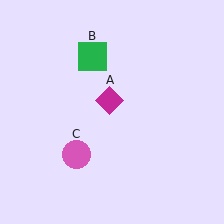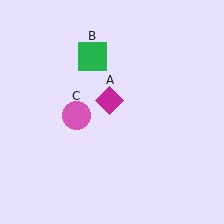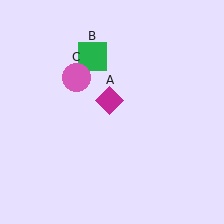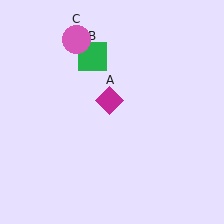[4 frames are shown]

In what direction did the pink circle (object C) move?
The pink circle (object C) moved up.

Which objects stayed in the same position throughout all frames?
Magenta diamond (object A) and green square (object B) remained stationary.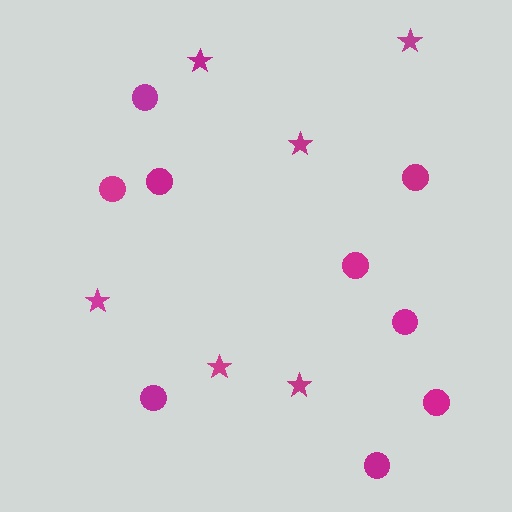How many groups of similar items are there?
There are 2 groups: one group of circles (9) and one group of stars (6).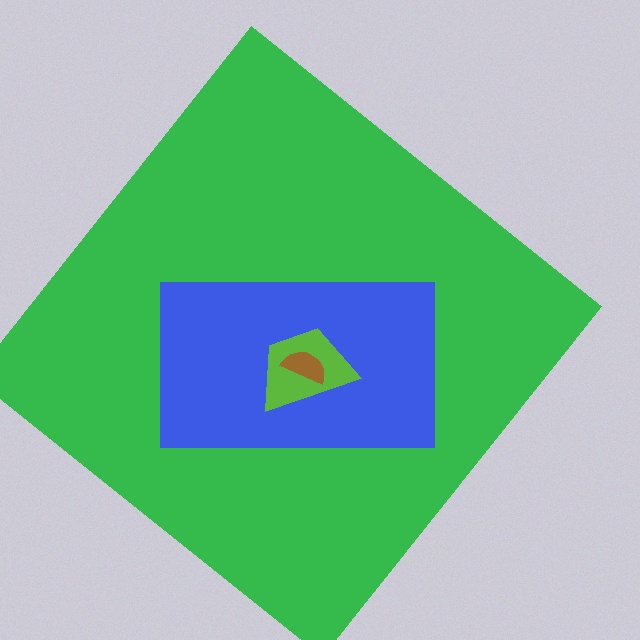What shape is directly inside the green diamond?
The blue rectangle.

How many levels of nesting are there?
4.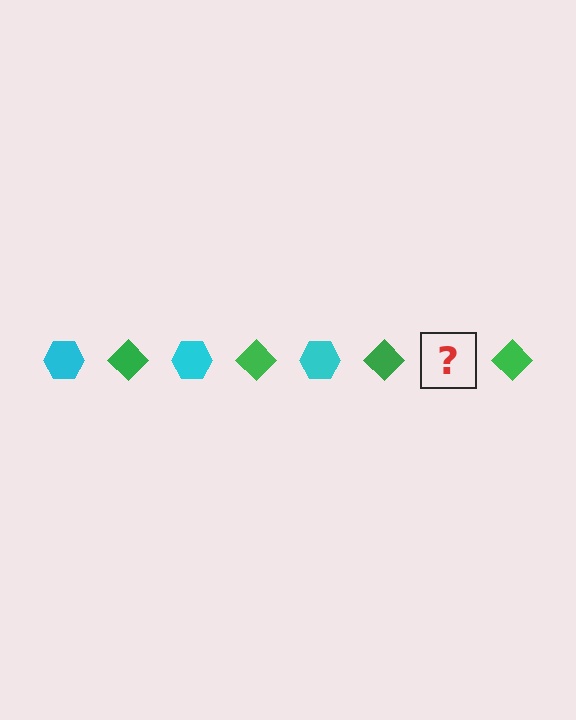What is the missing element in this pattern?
The missing element is a cyan hexagon.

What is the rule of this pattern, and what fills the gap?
The rule is that the pattern alternates between cyan hexagon and green diamond. The gap should be filled with a cyan hexagon.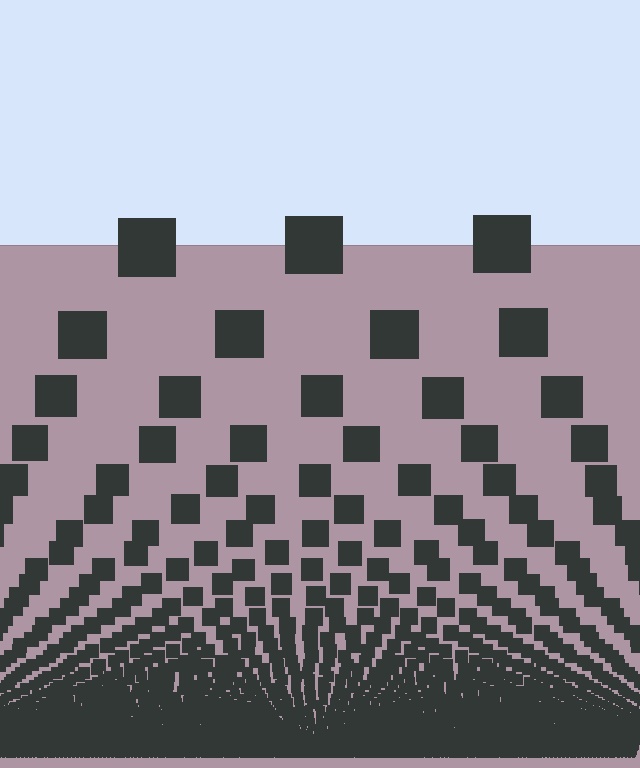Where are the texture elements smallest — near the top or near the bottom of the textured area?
Near the bottom.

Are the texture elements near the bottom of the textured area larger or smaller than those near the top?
Smaller. The gradient is inverted — elements near the bottom are smaller and denser.